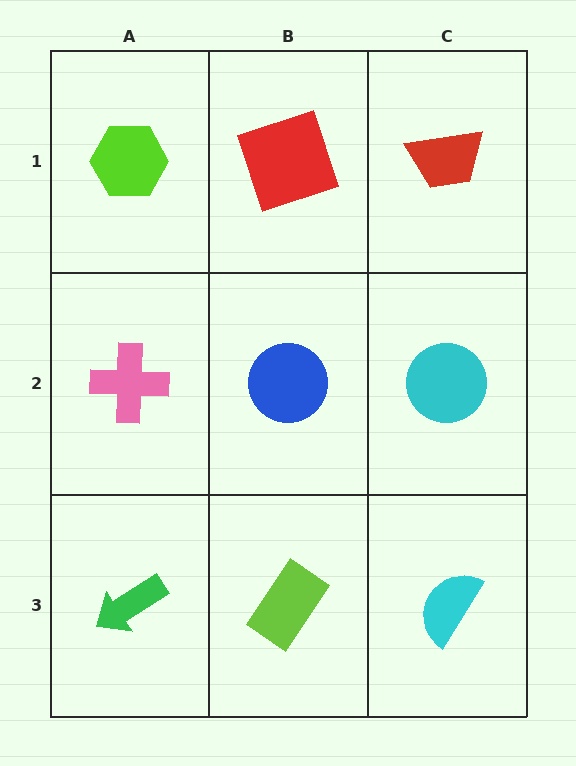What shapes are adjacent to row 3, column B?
A blue circle (row 2, column B), a green arrow (row 3, column A), a cyan semicircle (row 3, column C).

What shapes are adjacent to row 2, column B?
A red square (row 1, column B), a lime rectangle (row 3, column B), a pink cross (row 2, column A), a cyan circle (row 2, column C).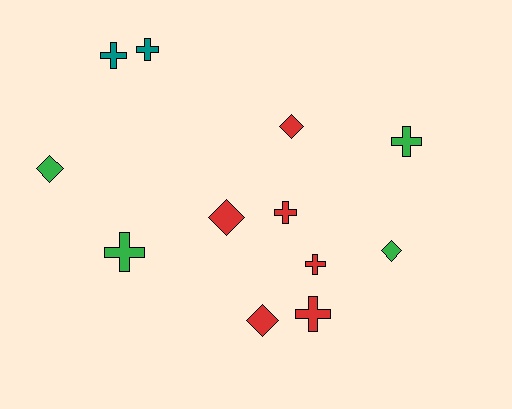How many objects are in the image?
There are 12 objects.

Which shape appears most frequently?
Cross, with 7 objects.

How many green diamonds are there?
There are 2 green diamonds.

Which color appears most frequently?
Red, with 6 objects.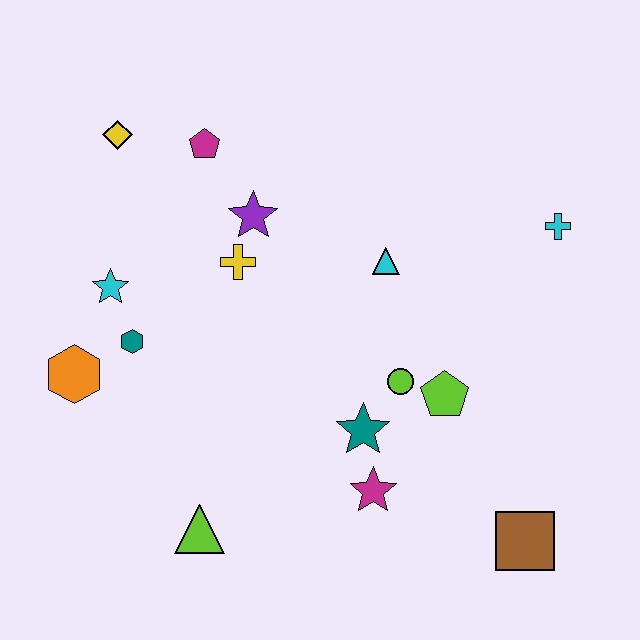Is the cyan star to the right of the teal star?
No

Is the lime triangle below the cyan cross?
Yes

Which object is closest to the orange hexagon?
The teal hexagon is closest to the orange hexagon.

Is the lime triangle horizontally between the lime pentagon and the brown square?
No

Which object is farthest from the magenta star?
The yellow diamond is farthest from the magenta star.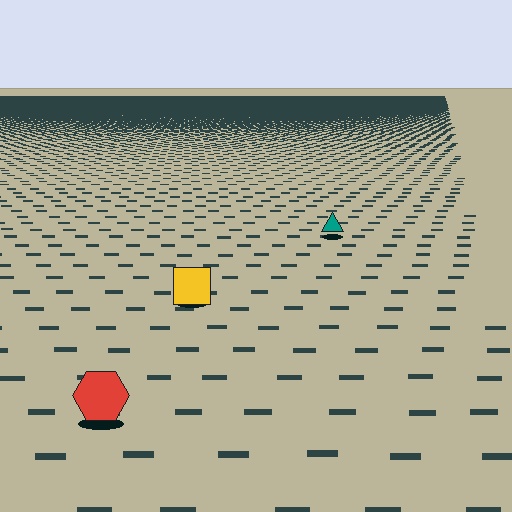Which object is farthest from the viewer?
The teal triangle is farthest from the viewer. It appears smaller and the ground texture around it is denser.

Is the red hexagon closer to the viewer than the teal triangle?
Yes. The red hexagon is closer — you can tell from the texture gradient: the ground texture is coarser near it.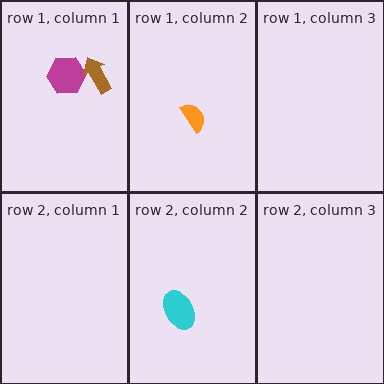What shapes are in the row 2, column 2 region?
The cyan ellipse.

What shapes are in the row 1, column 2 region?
The orange semicircle.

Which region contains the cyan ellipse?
The row 2, column 2 region.